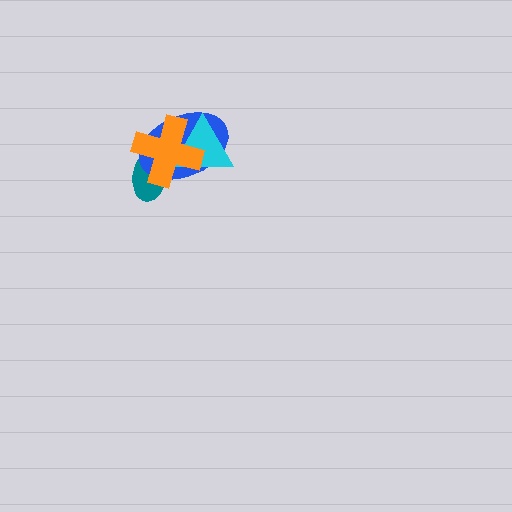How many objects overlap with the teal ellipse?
2 objects overlap with the teal ellipse.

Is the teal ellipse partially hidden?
Yes, it is partially covered by another shape.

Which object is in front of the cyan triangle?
The orange cross is in front of the cyan triangle.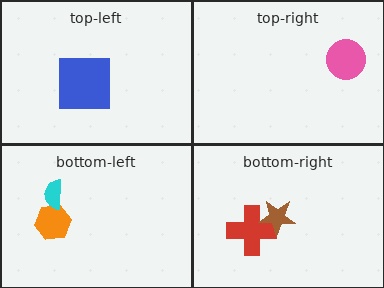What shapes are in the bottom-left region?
The orange hexagon, the cyan semicircle.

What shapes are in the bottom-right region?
The red cross, the brown star.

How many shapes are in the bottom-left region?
2.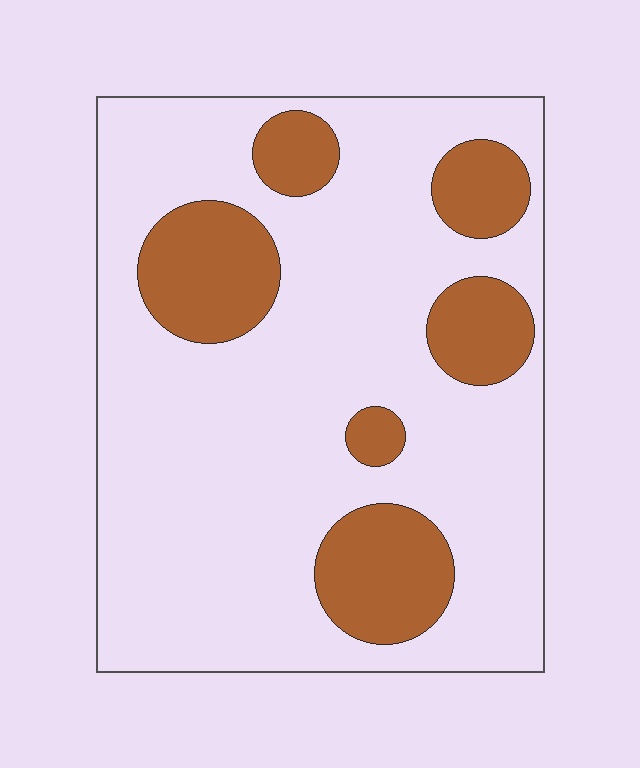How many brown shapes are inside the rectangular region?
6.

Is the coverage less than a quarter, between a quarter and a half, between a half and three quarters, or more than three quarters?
Less than a quarter.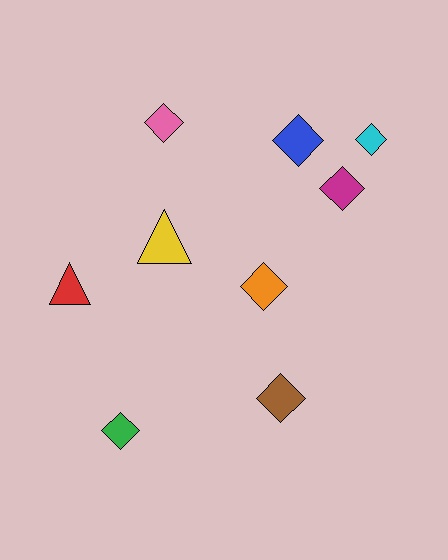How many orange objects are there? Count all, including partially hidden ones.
There is 1 orange object.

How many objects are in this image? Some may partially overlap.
There are 9 objects.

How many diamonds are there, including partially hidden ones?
There are 7 diamonds.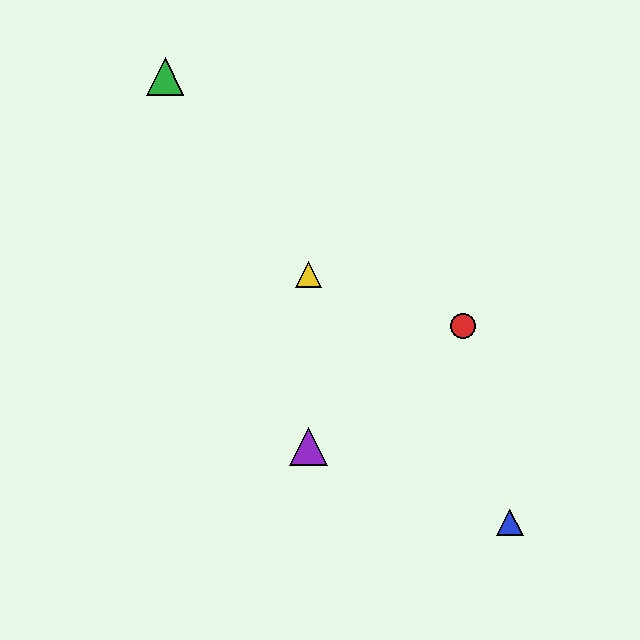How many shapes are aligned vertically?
2 shapes (the yellow triangle, the purple triangle) are aligned vertically.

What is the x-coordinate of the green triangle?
The green triangle is at x≈165.